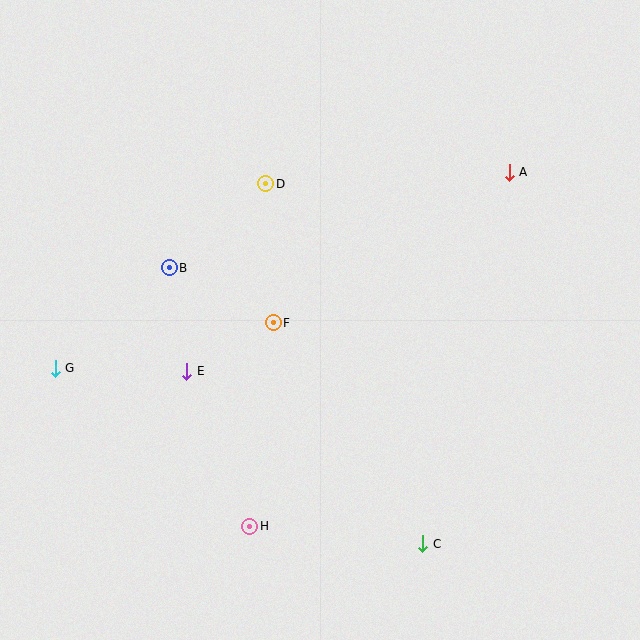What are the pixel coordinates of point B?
Point B is at (169, 268).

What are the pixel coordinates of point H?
Point H is at (250, 526).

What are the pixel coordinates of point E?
Point E is at (187, 371).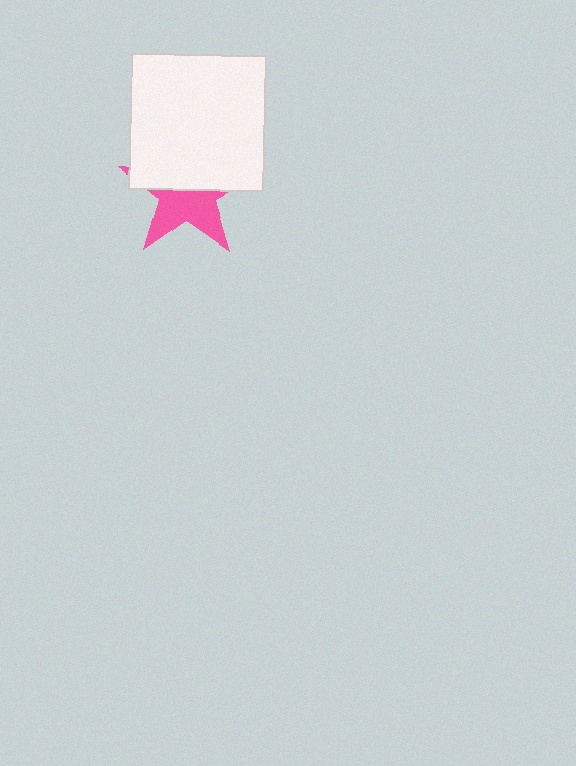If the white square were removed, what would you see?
You would see the complete pink star.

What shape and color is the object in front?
The object in front is a white square.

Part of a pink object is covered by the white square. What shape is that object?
It is a star.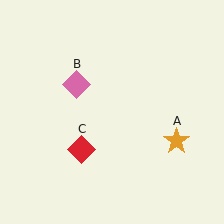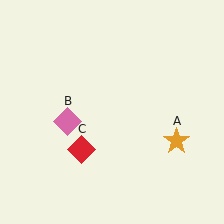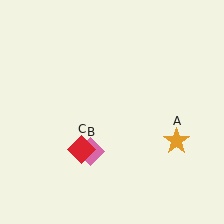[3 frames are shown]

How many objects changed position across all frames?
1 object changed position: pink diamond (object B).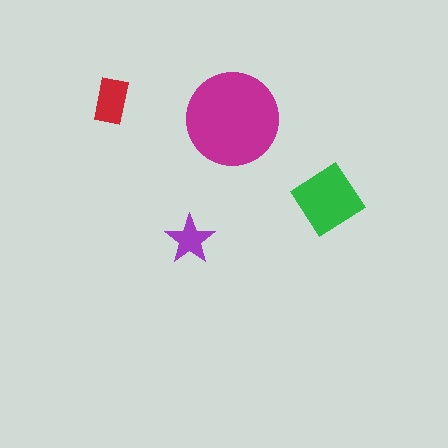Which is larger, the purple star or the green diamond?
The green diamond.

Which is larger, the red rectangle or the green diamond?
The green diamond.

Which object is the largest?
The magenta circle.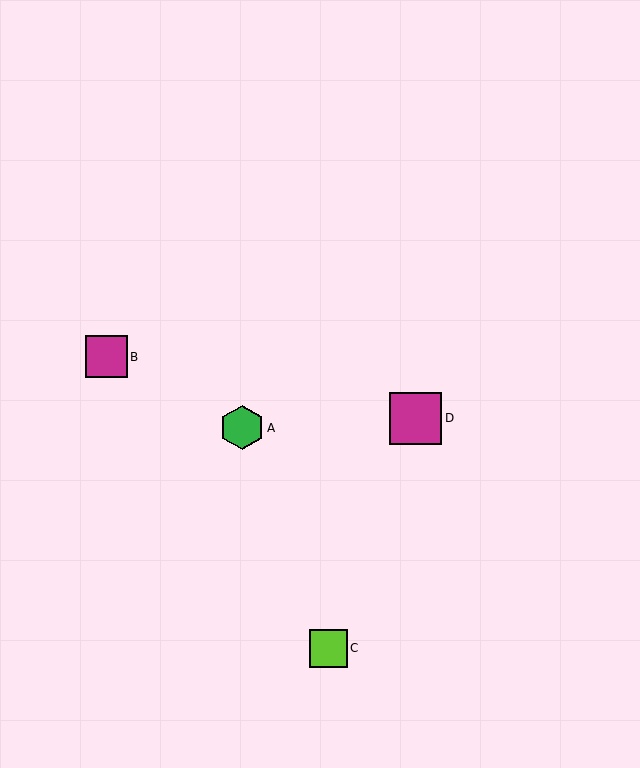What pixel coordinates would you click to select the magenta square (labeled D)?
Click at (416, 418) to select the magenta square D.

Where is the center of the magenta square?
The center of the magenta square is at (106, 357).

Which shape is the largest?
The magenta square (labeled D) is the largest.